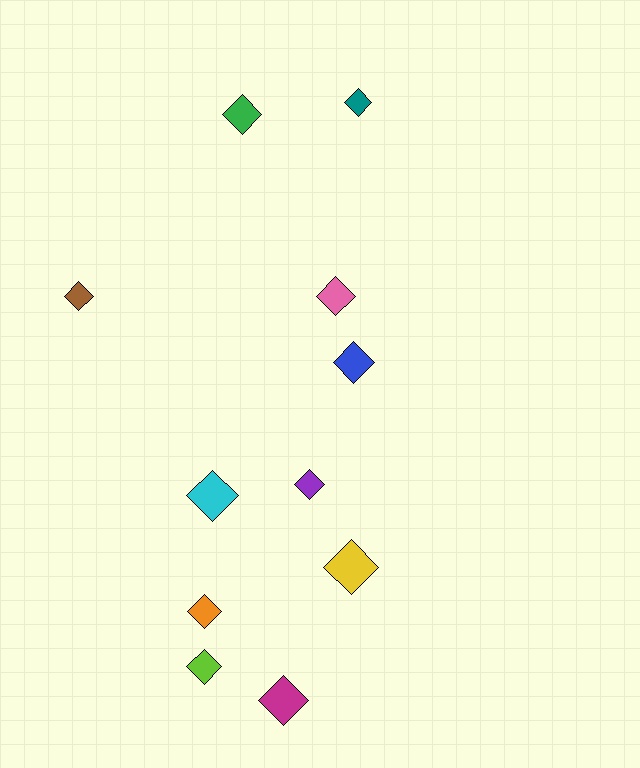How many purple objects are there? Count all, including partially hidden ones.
There is 1 purple object.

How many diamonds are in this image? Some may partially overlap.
There are 11 diamonds.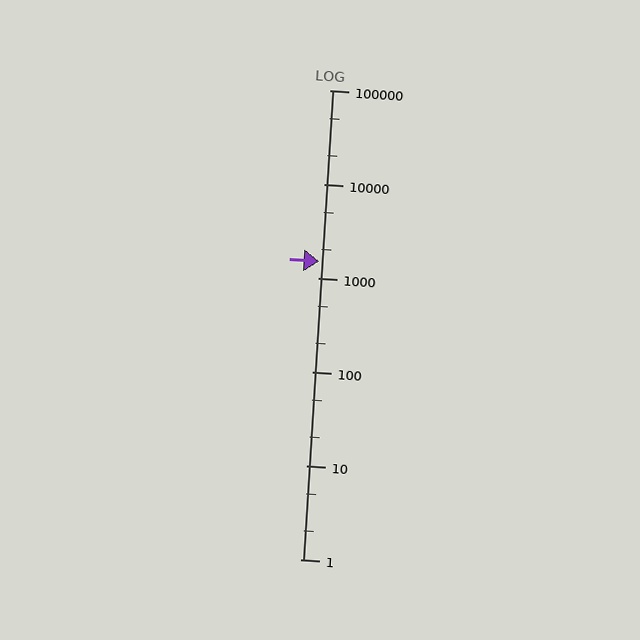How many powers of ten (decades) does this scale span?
The scale spans 5 decades, from 1 to 100000.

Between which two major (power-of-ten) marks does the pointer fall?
The pointer is between 1000 and 10000.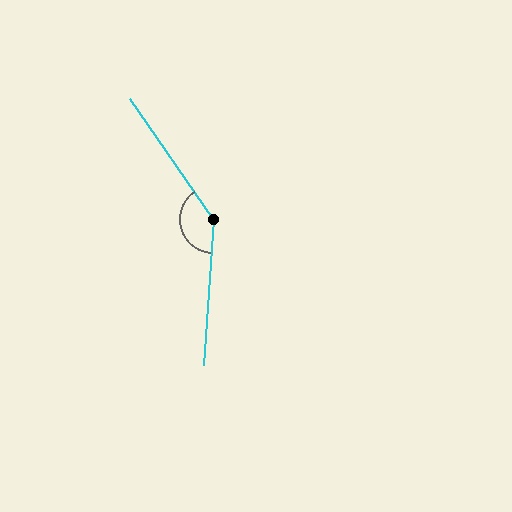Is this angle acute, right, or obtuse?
It is obtuse.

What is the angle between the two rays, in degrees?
Approximately 142 degrees.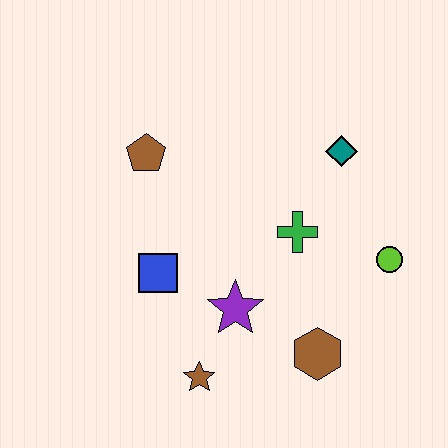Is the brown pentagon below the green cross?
No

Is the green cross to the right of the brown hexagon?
No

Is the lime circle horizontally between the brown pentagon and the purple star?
No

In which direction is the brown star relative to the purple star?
The brown star is below the purple star.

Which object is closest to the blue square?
The purple star is closest to the blue square.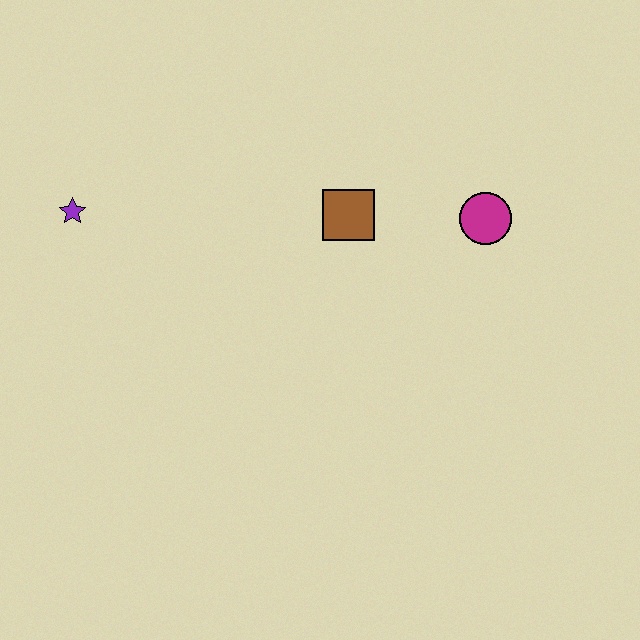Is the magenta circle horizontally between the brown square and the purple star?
No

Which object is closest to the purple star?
The brown square is closest to the purple star.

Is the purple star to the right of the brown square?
No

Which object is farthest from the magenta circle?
The purple star is farthest from the magenta circle.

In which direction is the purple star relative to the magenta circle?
The purple star is to the left of the magenta circle.